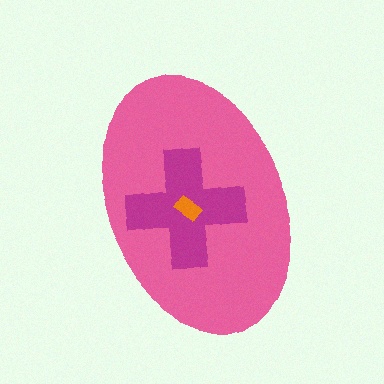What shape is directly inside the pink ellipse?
The magenta cross.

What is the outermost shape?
The pink ellipse.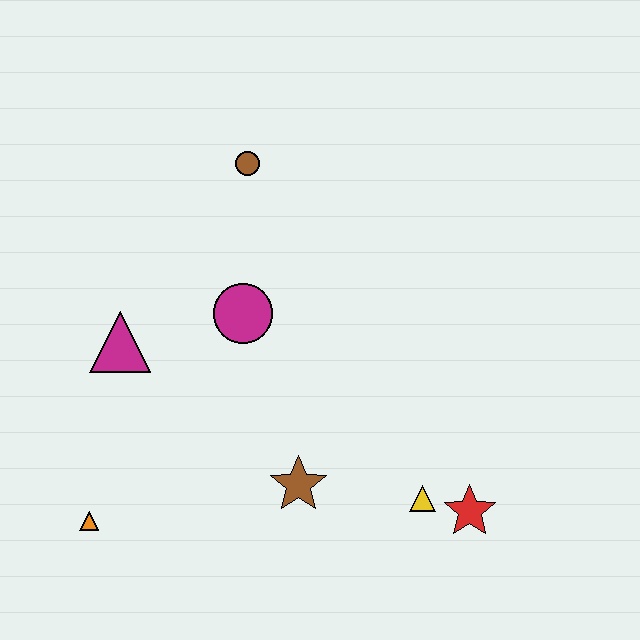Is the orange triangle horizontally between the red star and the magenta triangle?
No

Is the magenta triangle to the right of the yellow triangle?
No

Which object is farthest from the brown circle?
The red star is farthest from the brown circle.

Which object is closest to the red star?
The yellow triangle is closest to the red star.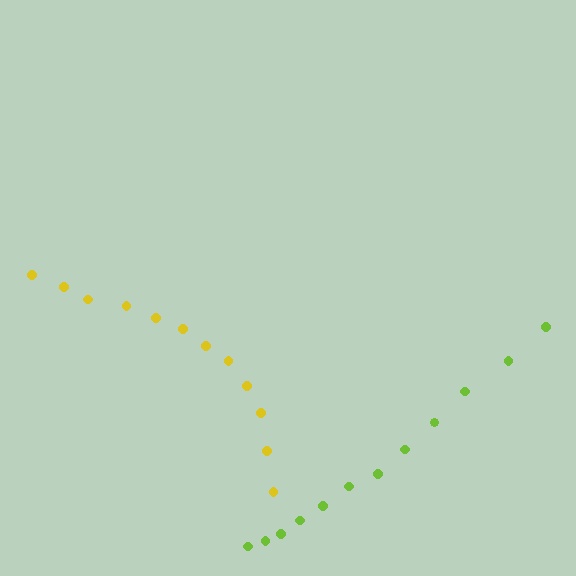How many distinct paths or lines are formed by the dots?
There are 2 distinct paths.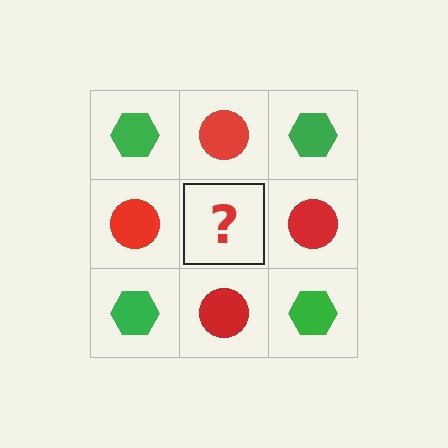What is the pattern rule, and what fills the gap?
The rule is that it alternates green hexagon and red circle in a checkerboard pattern. The gap should be filled with a green hexagon.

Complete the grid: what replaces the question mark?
The question mark should be replaced with a green hexagon.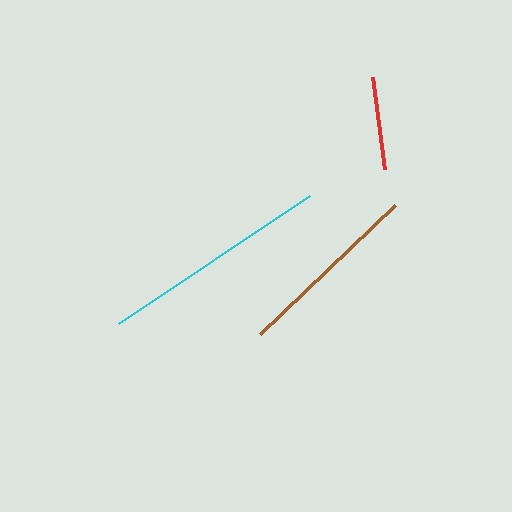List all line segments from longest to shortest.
From longest to shortest: cyan, brown, red.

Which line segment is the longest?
The cyan line is the longest at approximately 230 pixels.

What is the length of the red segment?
The red segment is approximately 93 pixels long.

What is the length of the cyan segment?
The cyan segment is approximately 230 pixels long.